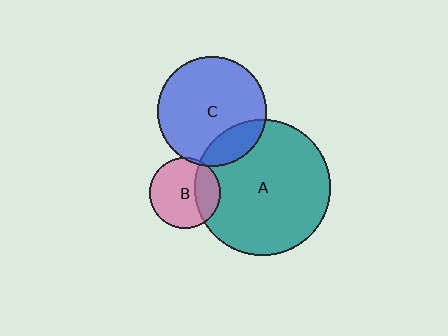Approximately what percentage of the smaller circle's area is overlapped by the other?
Approximately 20%.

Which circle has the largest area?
Circle A (teal).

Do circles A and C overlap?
Yes.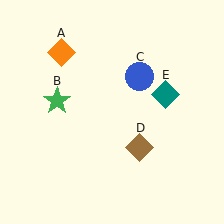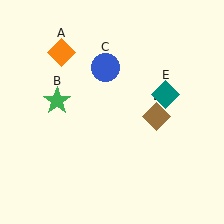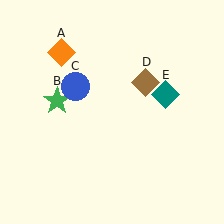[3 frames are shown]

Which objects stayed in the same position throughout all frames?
Orange diamond (object A) and green star (object B) and teal diamond (object E) remained stationary.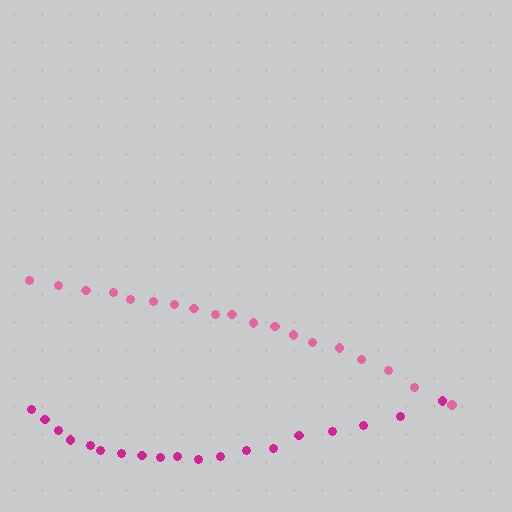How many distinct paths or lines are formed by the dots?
There are 2 distinct paths.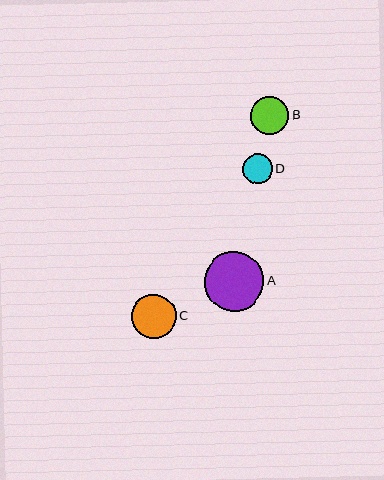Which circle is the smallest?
Circle D is the smallest with a size of approximately 30 pixels.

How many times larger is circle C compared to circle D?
Circle C is approximately 1.5 times the size of circle D.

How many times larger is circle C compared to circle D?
Circle C is approximately 1.5 times the size of circle D.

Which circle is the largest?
Circle A is the largest with a size of approximately 59 pixels.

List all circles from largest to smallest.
From largest to smallest: A, C, B, D.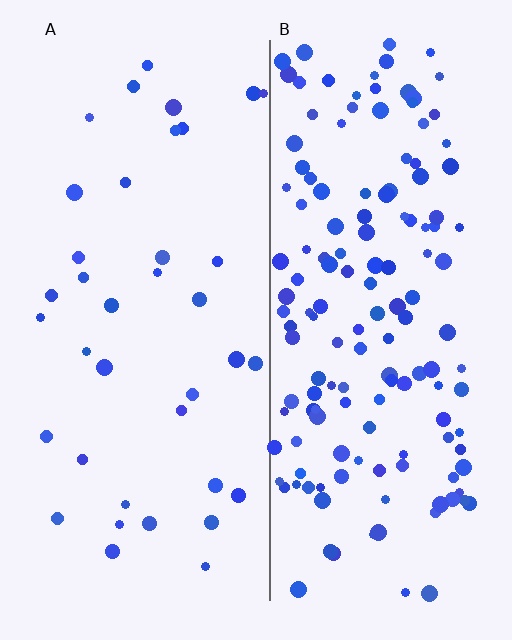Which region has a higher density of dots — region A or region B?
B (the right).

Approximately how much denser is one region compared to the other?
Approximately 4.1× — region B over region A.